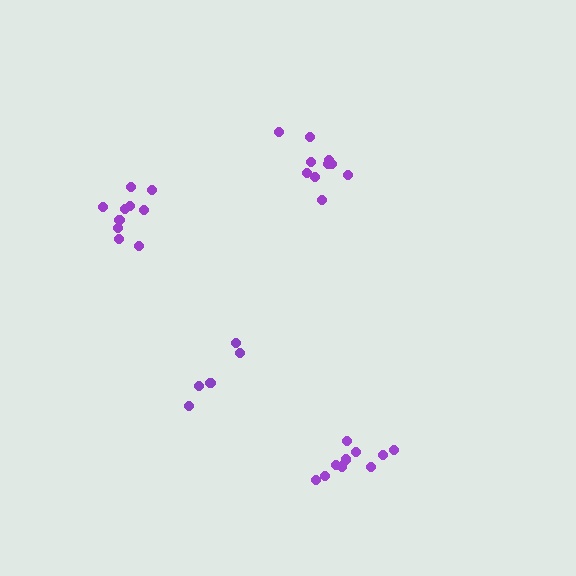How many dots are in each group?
Group 1: 10 dots, Group 2: 10 dots, Group 3: 5 dots, Group 4: 10 dots (35 total).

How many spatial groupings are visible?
There are 4 spatial groupings.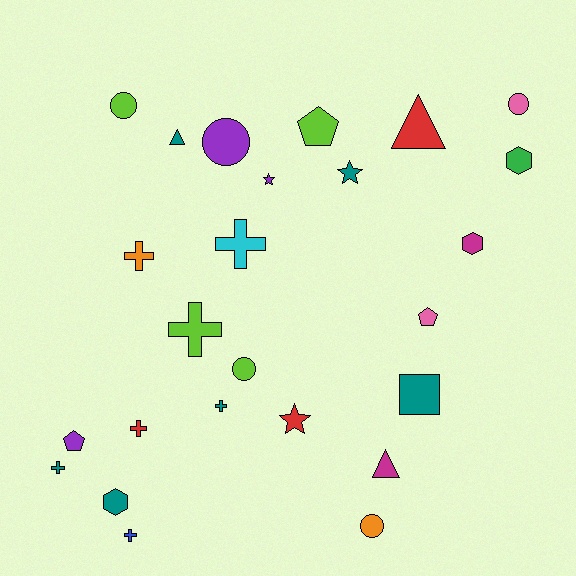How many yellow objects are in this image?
There are no yellow objects.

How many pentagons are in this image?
There are 3 pentagons.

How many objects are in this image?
There are 25 objects.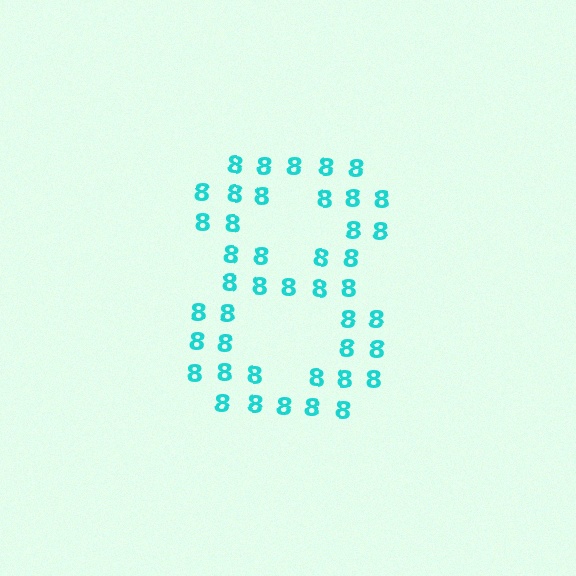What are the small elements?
The small elements are digit 8's.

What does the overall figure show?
The overall figure shows the digit 8.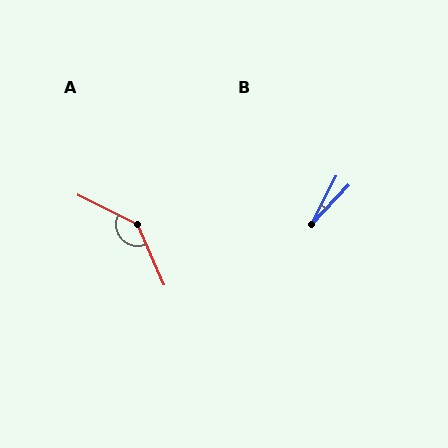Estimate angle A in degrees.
Approximately 140 degrees.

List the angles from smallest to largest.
B (17°), A (140°).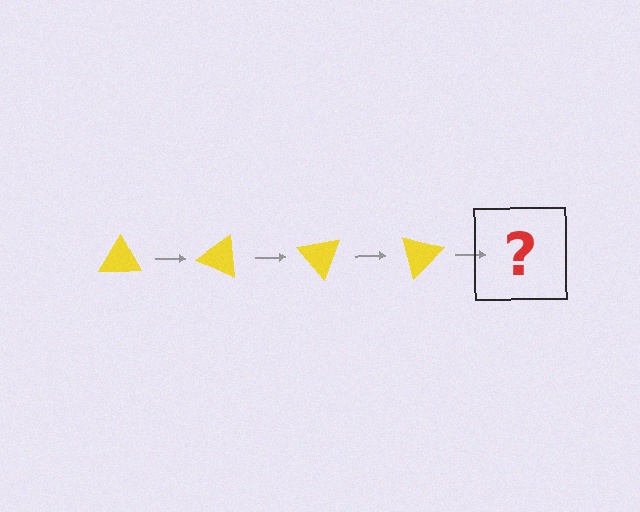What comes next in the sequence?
The next element should be a yellow triangle rotated 100 degrees.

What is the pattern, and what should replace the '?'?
The pattern is that the triangle rotates 25 degrees each step. The '?' should be a yellow triangle rotated 100 degrees.